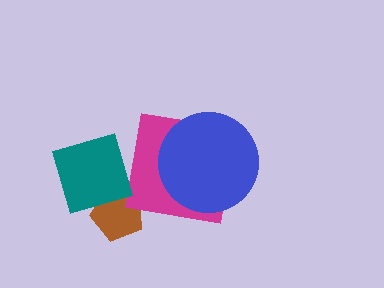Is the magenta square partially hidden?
Yes, it is partially covered by another shape.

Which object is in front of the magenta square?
The blue circle is in front of the magenta square.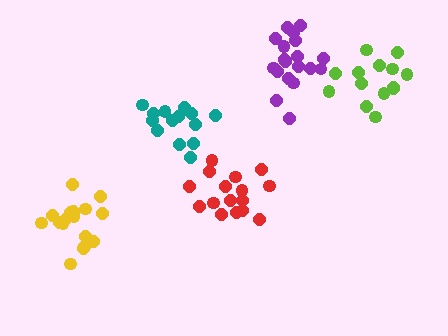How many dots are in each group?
Group 1: 16 dots, Group 2: 14 dots, Group 3: 17 dots, Group 4: 19 dots, Group 5: 14 dots (80 total).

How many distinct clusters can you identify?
There are 5 distinct clusters.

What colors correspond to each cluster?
The clusters are colored: red, lime, yellow, purple, teal.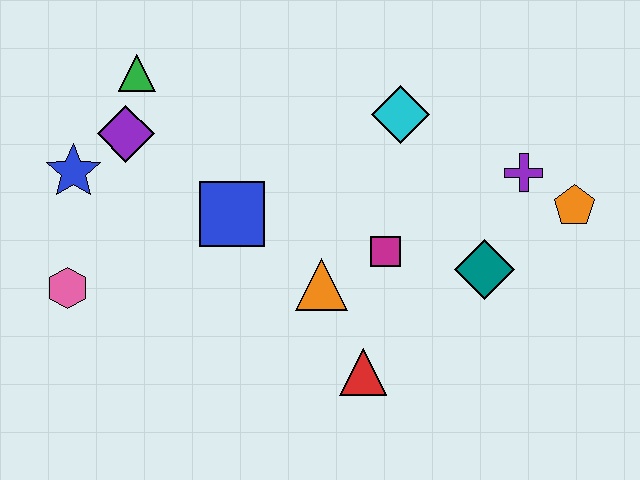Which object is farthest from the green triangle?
The orange pentagon is farthest from the green triangle.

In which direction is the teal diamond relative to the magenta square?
The teal diamond is to the right of the magenta square.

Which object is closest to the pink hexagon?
The blue star is closest to the pink hexagon.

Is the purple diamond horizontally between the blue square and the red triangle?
No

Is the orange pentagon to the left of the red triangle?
No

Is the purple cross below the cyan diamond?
Yes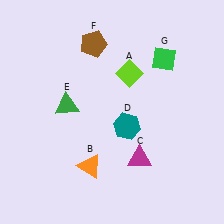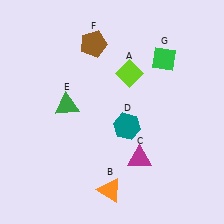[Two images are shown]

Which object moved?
The orange triangle (B) moved down.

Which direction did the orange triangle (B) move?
The orange triangle (B) moved down.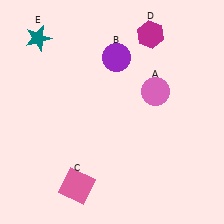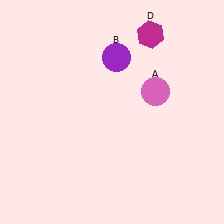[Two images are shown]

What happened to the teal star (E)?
The teal star (E) was removed in Image 2. It was in the top-left area of Image 1.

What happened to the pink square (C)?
The pink square (C) was removed in Image 2. It was in the bottom-left area of Image 1.